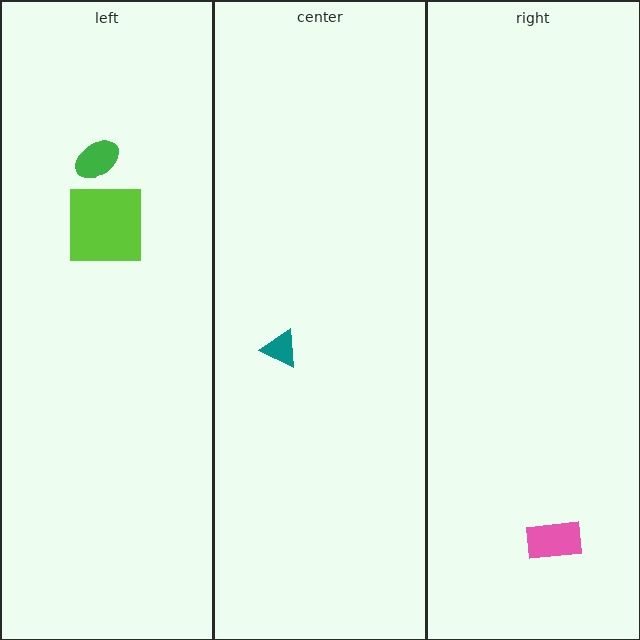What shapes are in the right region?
The pink rectangle.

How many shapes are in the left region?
2.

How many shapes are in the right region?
1.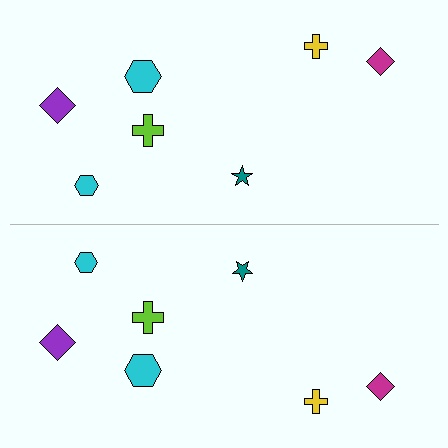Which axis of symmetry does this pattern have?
The pattern has a horizontal axis of symmetry running through the center of the image.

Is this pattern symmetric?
Yes, this pattern has bilateral (reflection) symmetry.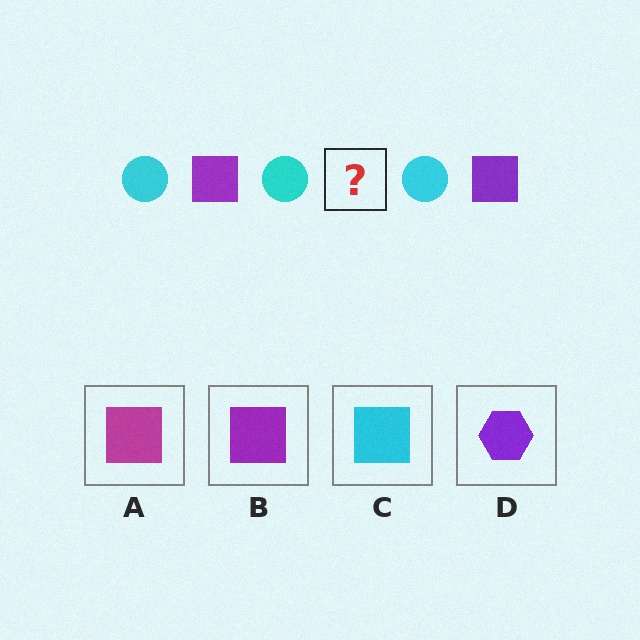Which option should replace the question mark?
Option B.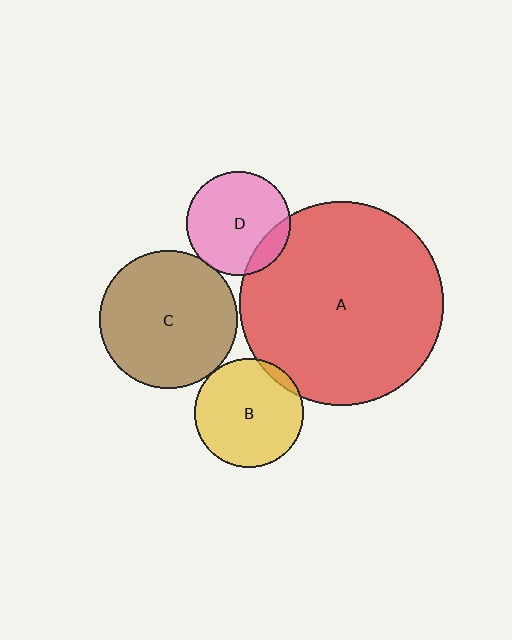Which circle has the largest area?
Circle A (red).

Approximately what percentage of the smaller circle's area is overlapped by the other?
Approximately 5%.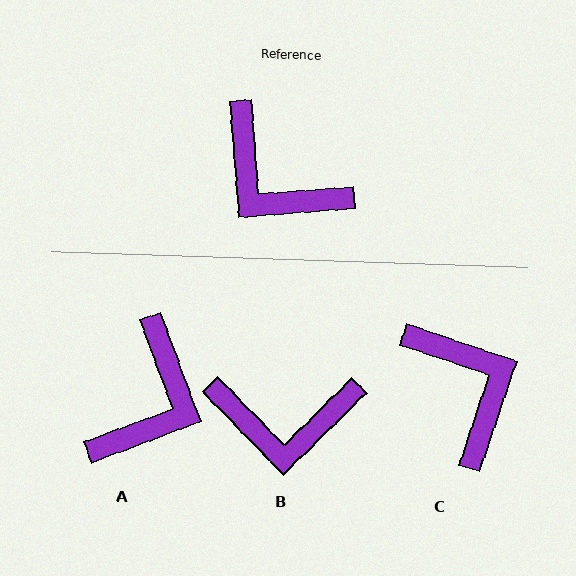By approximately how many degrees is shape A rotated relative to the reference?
Approximately 106 degrees counter-clockwise.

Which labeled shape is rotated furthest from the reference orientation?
C, about 157 degrees away.